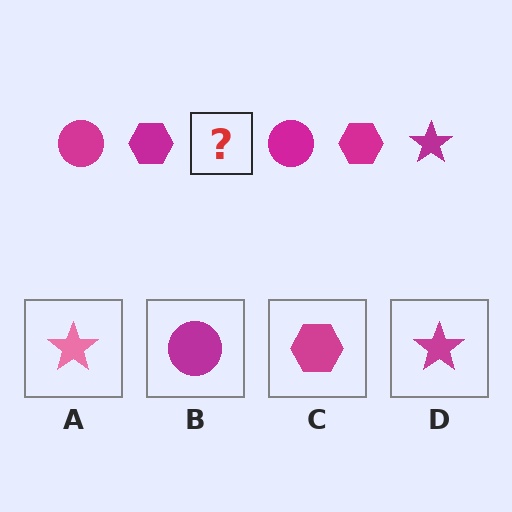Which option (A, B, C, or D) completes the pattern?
D.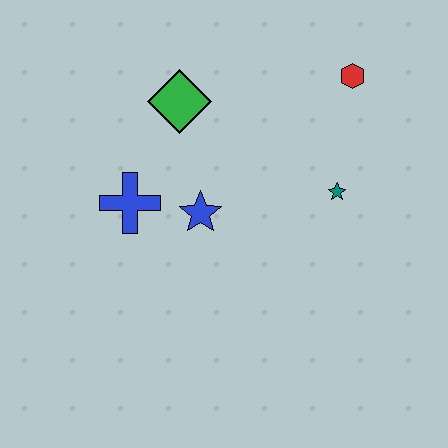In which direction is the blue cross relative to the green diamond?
The blue cross is below the green diamond.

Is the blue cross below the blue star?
No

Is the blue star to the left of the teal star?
Yes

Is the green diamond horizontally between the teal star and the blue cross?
Yes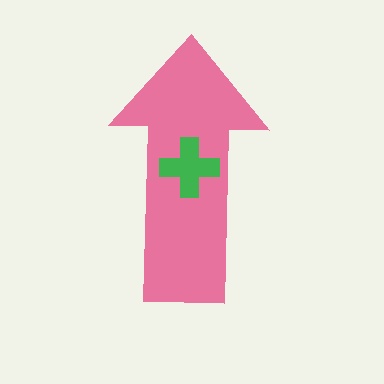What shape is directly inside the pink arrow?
The green cross.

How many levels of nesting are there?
2.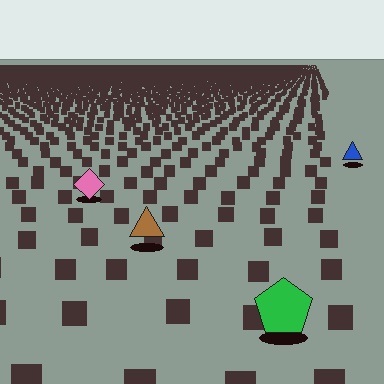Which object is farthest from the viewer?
The blue triangle is farthest from the viewer. It appears smaller and the ground texture around it is denser.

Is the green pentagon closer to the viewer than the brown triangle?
Yes. The green pentagon is closer — you can tell from the texture gradient: the ground texture is coarser near it.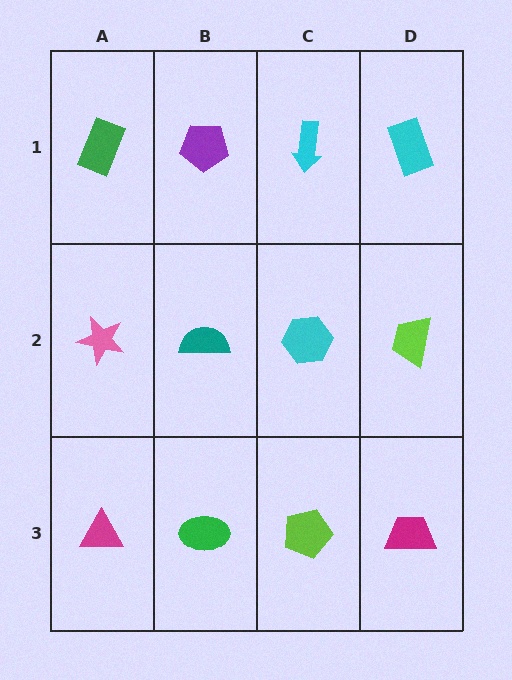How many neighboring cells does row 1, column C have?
3.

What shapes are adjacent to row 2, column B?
A purple pentagon (row 1, column B), a green ellipse (row 3, column B), a pink star (row 2, column A), a cyan hexagon (row 2, column C).